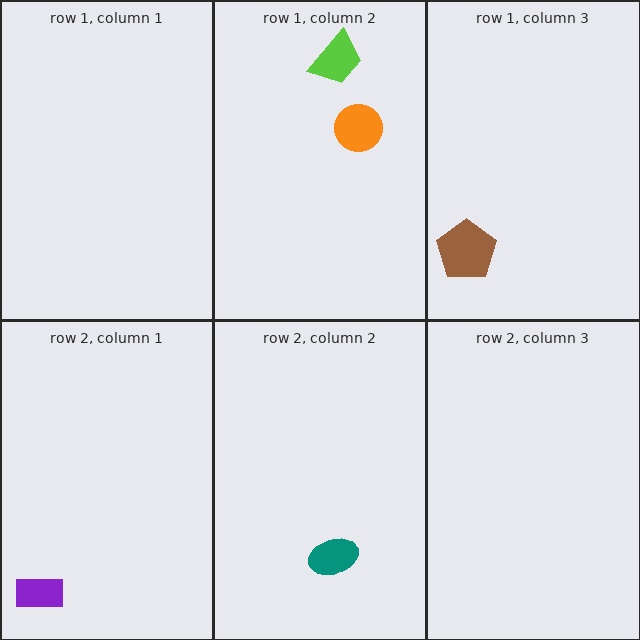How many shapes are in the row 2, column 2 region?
1.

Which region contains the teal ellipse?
The row 2, column 2 region.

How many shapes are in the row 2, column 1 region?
1.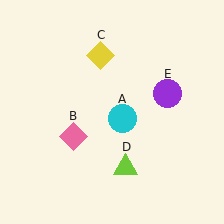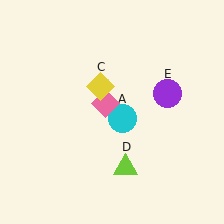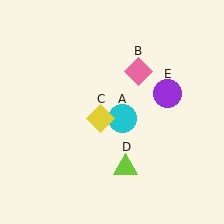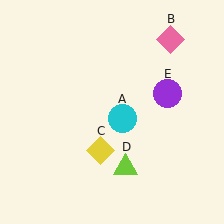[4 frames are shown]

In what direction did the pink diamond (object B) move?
The pink diamond (object B) moved up and to the right.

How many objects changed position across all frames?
2 objects changed position: pink diamond (object B), yellow diamond (object C).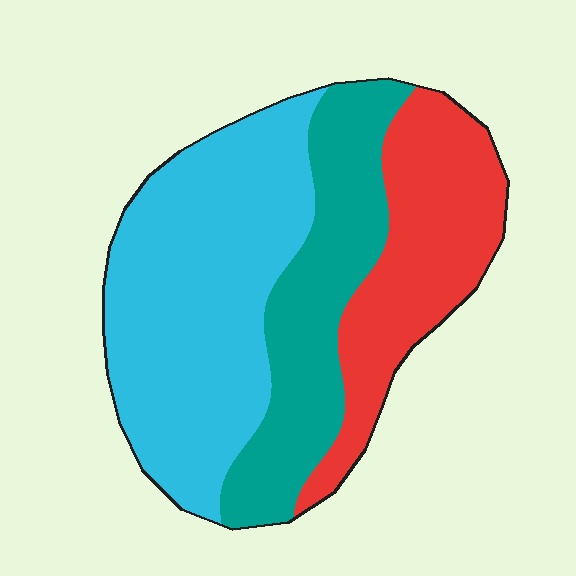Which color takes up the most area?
Cyan, at roughly 45%.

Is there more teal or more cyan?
Cyan.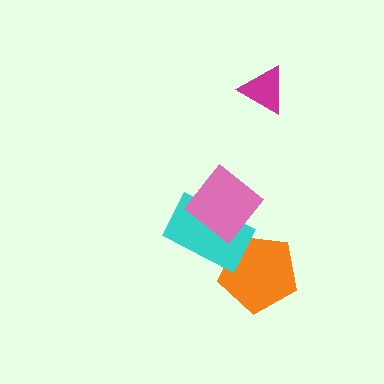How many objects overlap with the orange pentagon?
1 object overlaps with the orange pentagon.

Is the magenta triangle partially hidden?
No, no other shape covers it.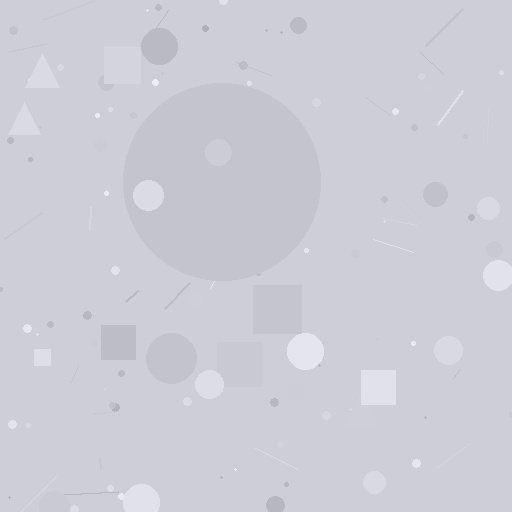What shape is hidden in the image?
A circle is hidden in the image.